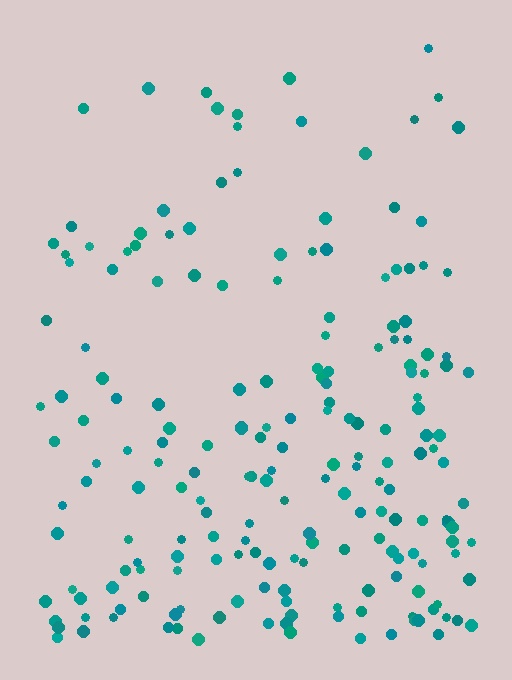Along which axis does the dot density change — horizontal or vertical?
Vertical.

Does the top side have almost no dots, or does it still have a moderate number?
Still a moderate number, just noticeably fewer than the bottom.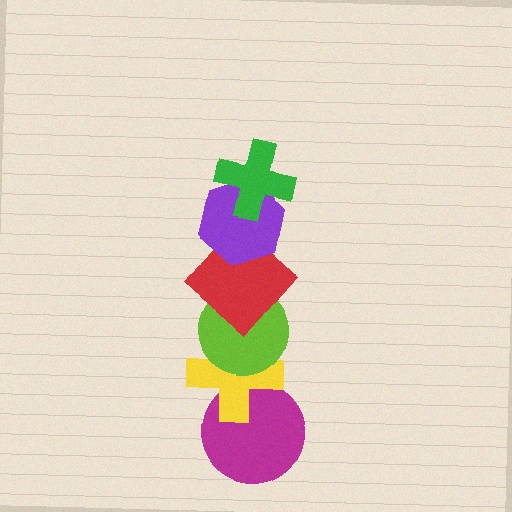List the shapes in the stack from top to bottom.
From top to bottom: the green cross, the purple hexagon, the red diamond, the lime circle, the yellow cross, the magenta circle.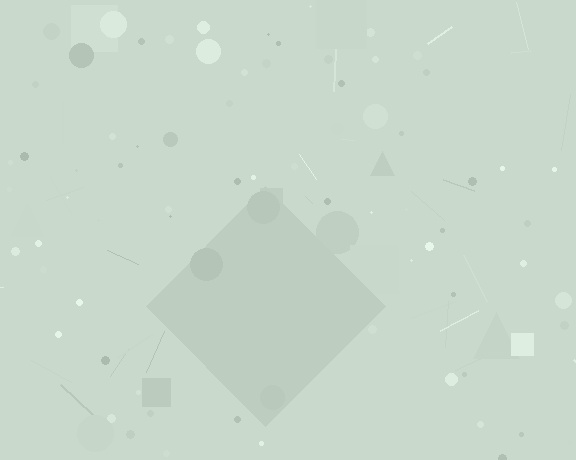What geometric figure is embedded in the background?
A diamond is embedded in the background.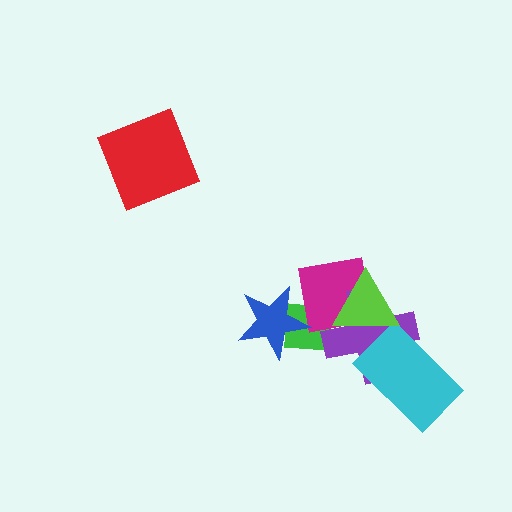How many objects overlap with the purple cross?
4 objects overlap with the purple cross.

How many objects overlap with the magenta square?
4 objects overlap with the magenta square.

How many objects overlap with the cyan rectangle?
1 object overlaps with the cyan rectangle.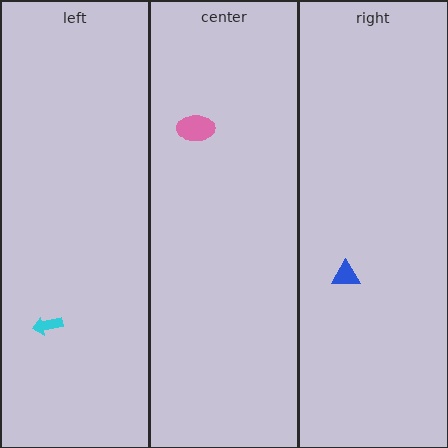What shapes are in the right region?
The blue triangle.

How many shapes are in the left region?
1.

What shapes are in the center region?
The pink ellipse.